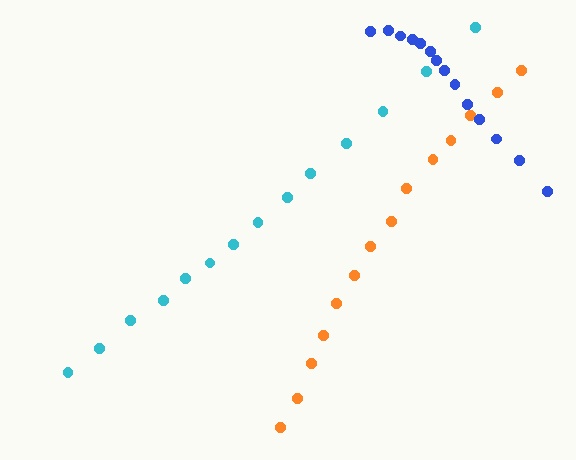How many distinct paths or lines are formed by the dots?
There are 3 distinct paths.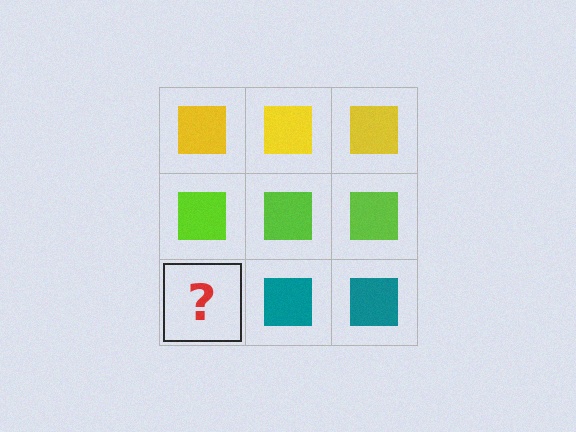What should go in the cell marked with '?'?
The missing cell should contain a teal square.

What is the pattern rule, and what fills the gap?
The rule is that each row has a consistent color. The gap should be filled with a teal square.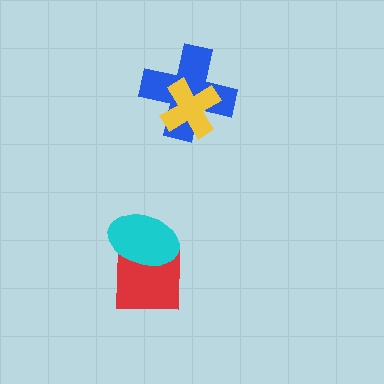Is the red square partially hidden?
Yes, it is partially covered by another shape.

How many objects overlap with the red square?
1 object overlaps with the red square.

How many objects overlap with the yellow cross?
1 object overlaps with the yellow cross.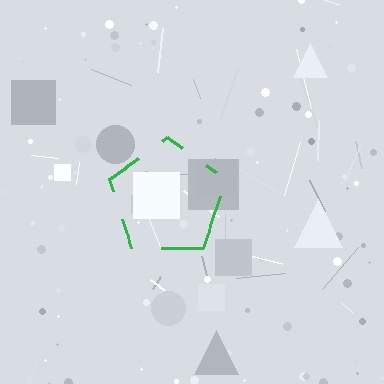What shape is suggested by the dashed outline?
The dashed outline suggests a pentagon.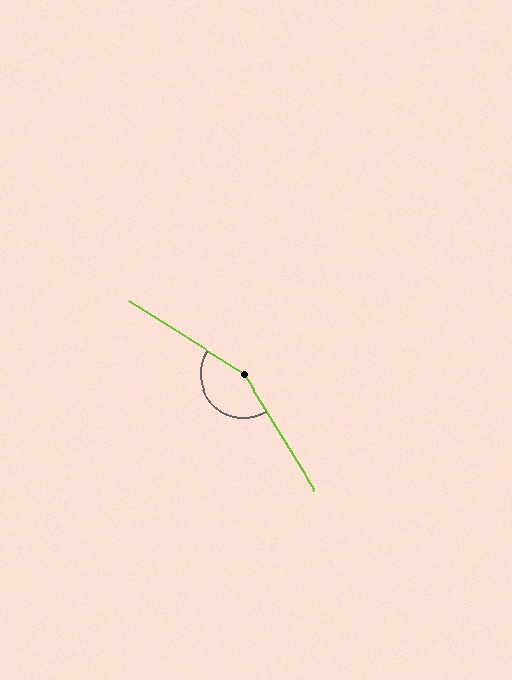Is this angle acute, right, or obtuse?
It is obtuse.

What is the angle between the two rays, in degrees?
Approximately 153 degrees.